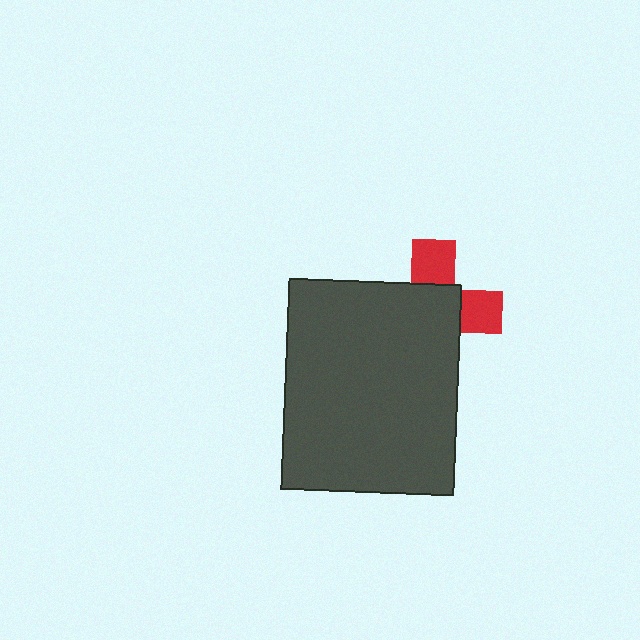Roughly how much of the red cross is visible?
A small part of it is visible (roughly 35%).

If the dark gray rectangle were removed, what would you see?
You would see the complete red cross.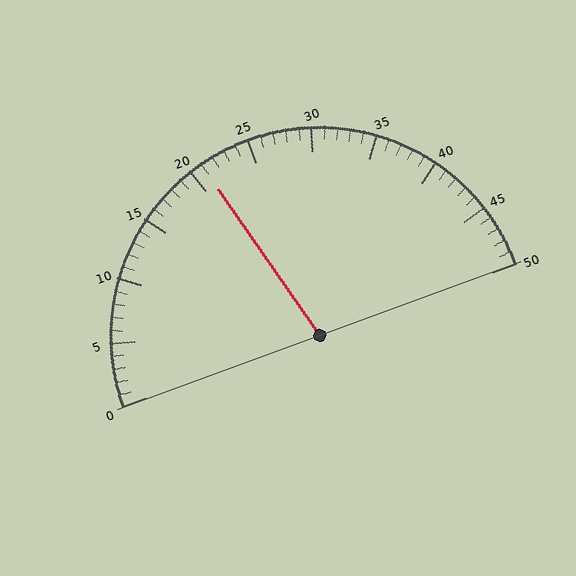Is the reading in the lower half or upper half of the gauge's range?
The reading is in the lower half of the range (0 to 50).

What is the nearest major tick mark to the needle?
The nearest major tick mark is 20.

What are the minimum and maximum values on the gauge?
The gauge ranges from 0 to 50.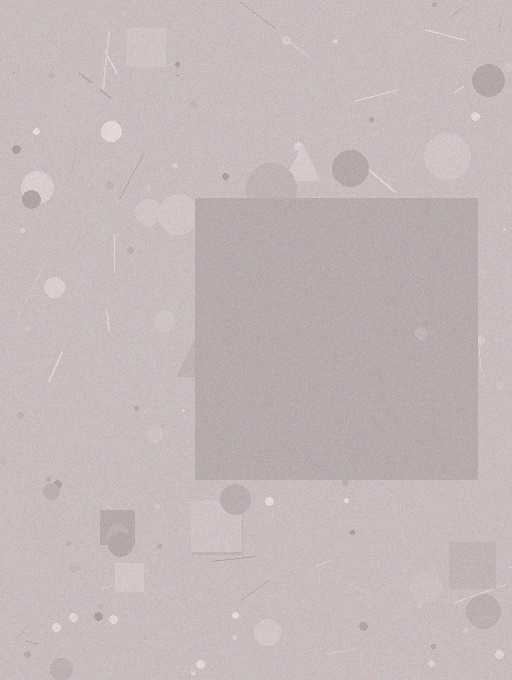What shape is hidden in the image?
A square is hidden in the image.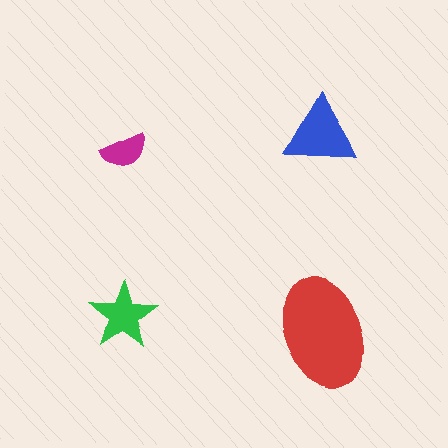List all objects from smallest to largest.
The magenta semicircle, the green star, the blue triangle, the red ellipse.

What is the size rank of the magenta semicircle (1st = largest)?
4th.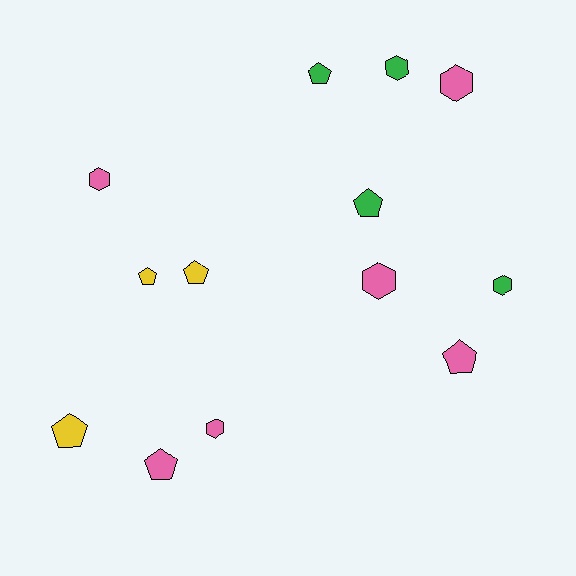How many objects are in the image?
There are 13 objects.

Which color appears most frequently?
Pink, with 6 objects.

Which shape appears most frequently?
Pentagon, with 7 objects.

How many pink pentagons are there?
There are 2 pink pentagons.